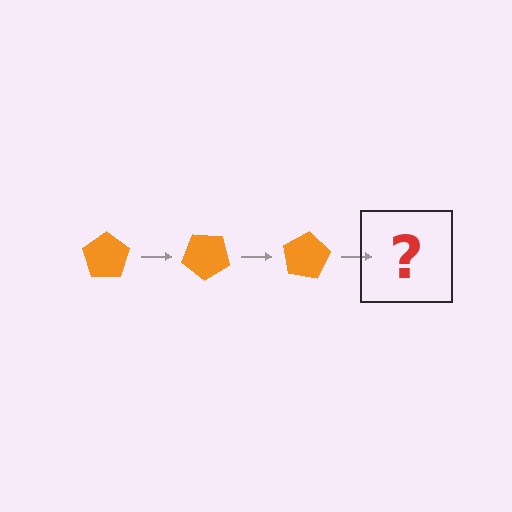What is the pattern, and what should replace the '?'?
The pattern is that the pentagon rotates 40 degrees each step. The '?' should be an orange pentagon rotated 120 degrees.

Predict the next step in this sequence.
The next step is an orange pentagon rotated 120 degrees.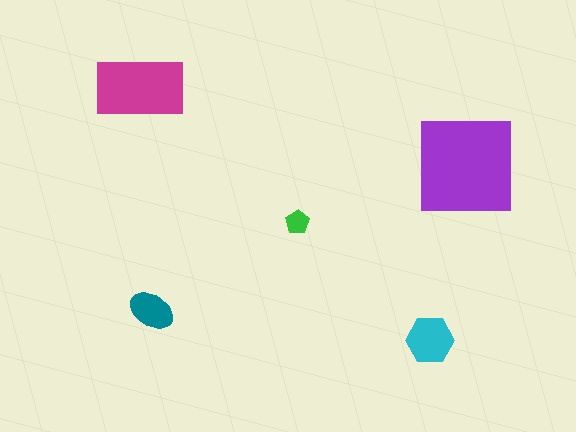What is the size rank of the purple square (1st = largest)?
1st.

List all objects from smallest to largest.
The green pentagon, the teal ellipse, the cyan hexagon, the magenta rectangle, the purple square.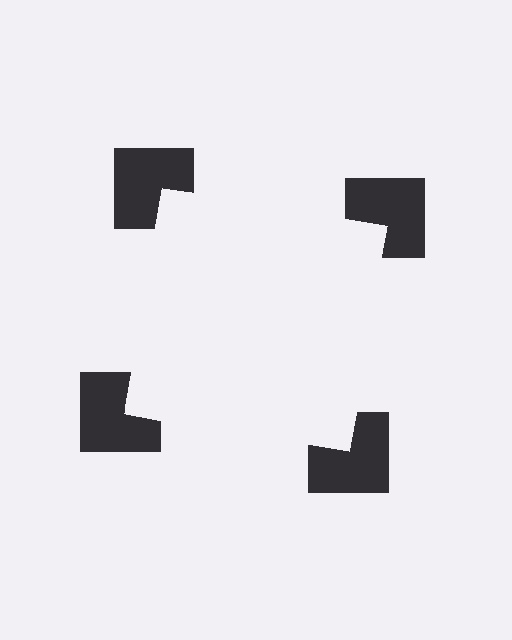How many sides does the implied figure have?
4 sides.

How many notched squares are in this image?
There are 4 — one at each vertex of the illusory square.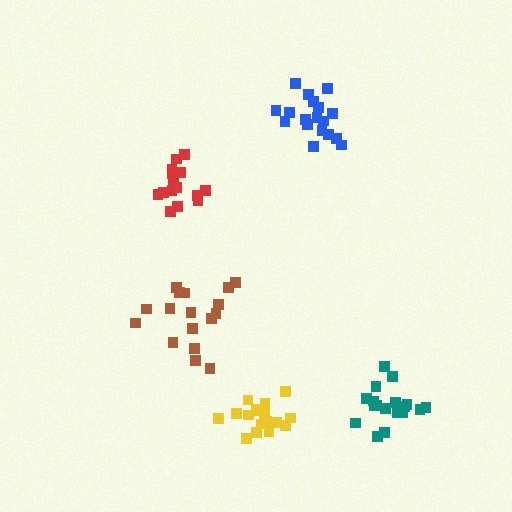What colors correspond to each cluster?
The clusters are colored: brown, red, blue, yellow, teal.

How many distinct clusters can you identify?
There are 5 distinct clusters.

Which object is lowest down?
The teal cluster is bottommost.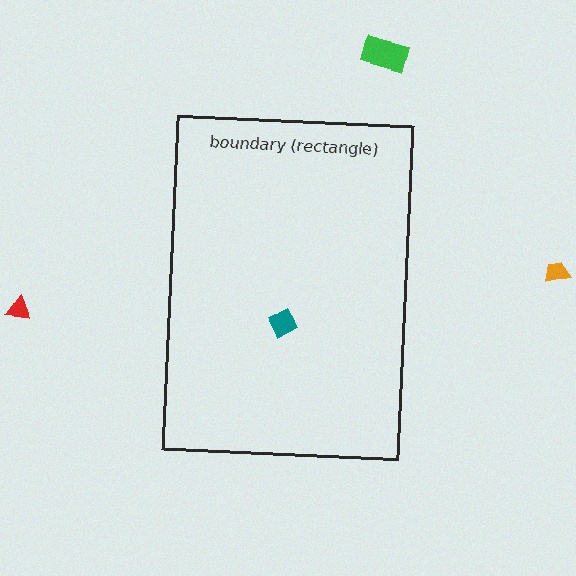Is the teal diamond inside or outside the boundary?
Inside.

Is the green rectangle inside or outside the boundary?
Outside.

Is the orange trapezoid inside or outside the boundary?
Outside.